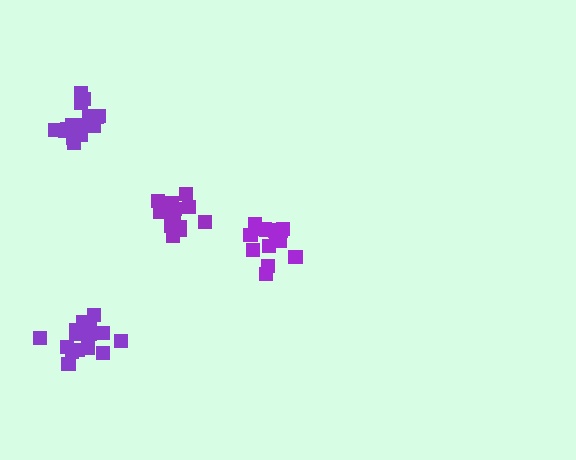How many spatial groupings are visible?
There are 4 spatial groupings.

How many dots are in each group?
Group 1: 16 dots, Group 2: 15 dots, Group 3: 16 dots, Group 4: 13 dots (60 total).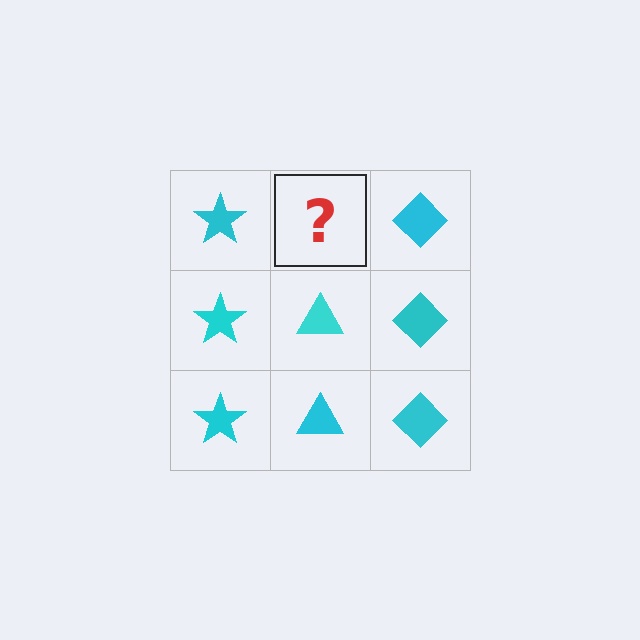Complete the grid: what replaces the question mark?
The question mark should be replaced with a cyan triangle.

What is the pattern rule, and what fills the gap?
The rule is that each column has a consistent shape. The gap should be filled with a cyan triangle.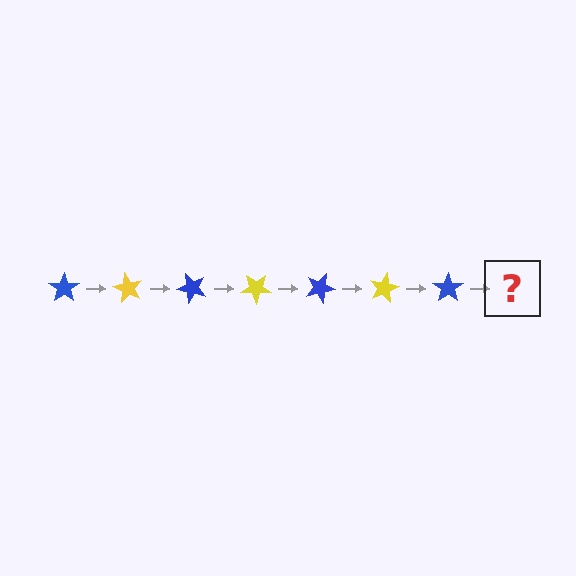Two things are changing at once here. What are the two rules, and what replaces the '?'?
The two rules are that it rotates 60 degrees each step and the color cycles through blue and yellow. The '?' should be a yellow star, rotated 420 degrees from the start.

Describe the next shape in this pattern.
It should be a yellow star, rotated 420 degrees from the start.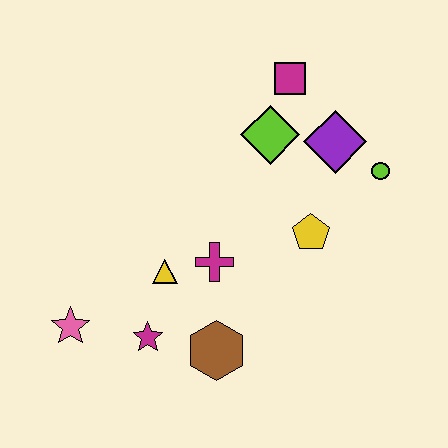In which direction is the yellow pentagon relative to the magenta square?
The yellow pentagon is below the magenta square.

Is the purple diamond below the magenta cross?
No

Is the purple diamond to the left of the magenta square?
No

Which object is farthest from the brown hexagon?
The magenta square is farthest from the brown hexagon.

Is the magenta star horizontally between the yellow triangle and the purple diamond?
No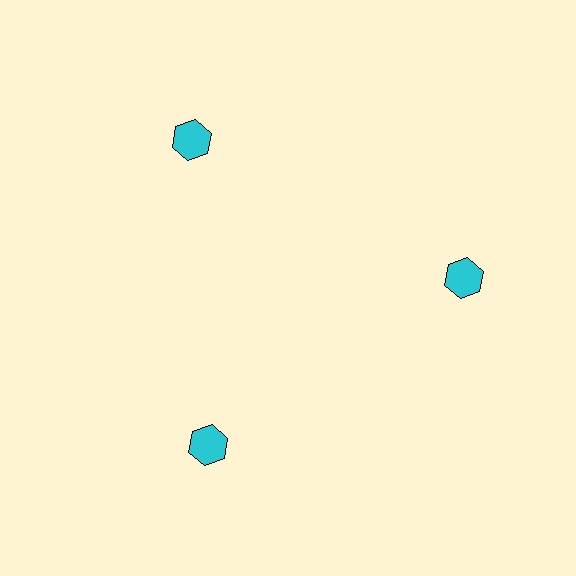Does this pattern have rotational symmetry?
Yes, this pattern has 3-fold rotational symmetry. It looks the same after rotating 120 degrees around the center.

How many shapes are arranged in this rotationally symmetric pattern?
There are 3 shapes, arranged in 3 groups of 1.